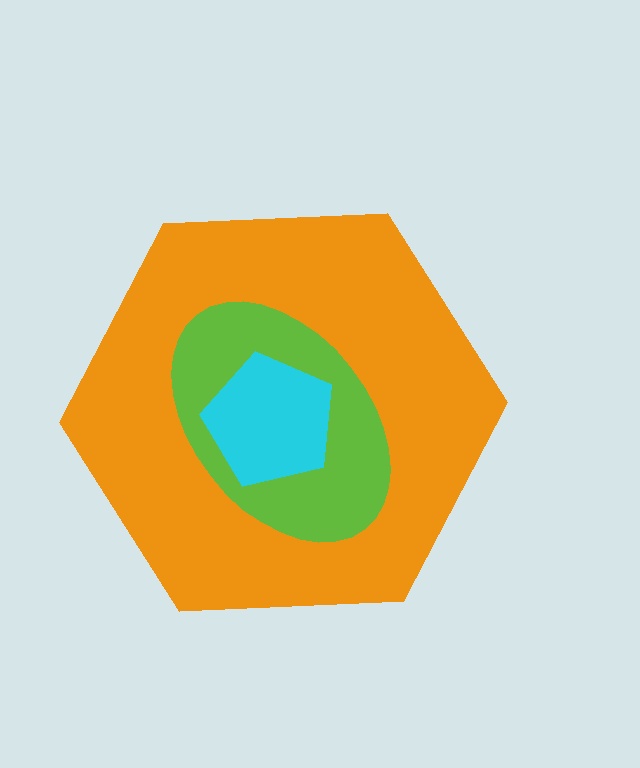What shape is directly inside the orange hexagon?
The lime ellipse.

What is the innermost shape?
The cyan pentagon.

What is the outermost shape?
The orange hexagon.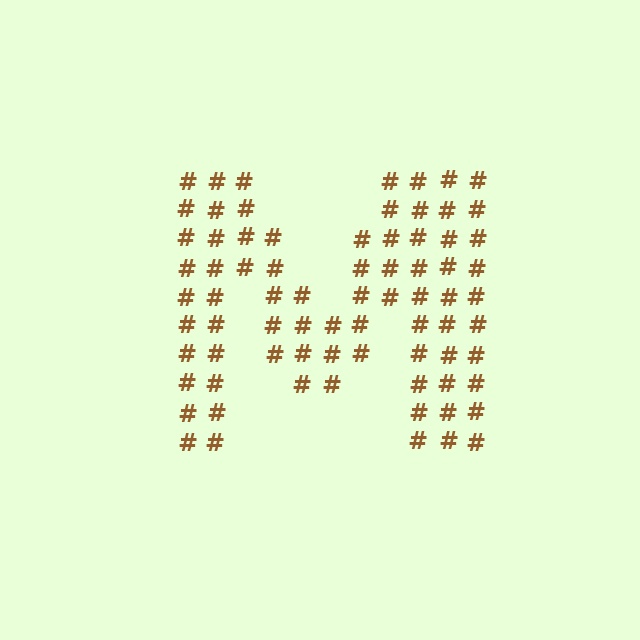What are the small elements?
The small elements are hash symbols.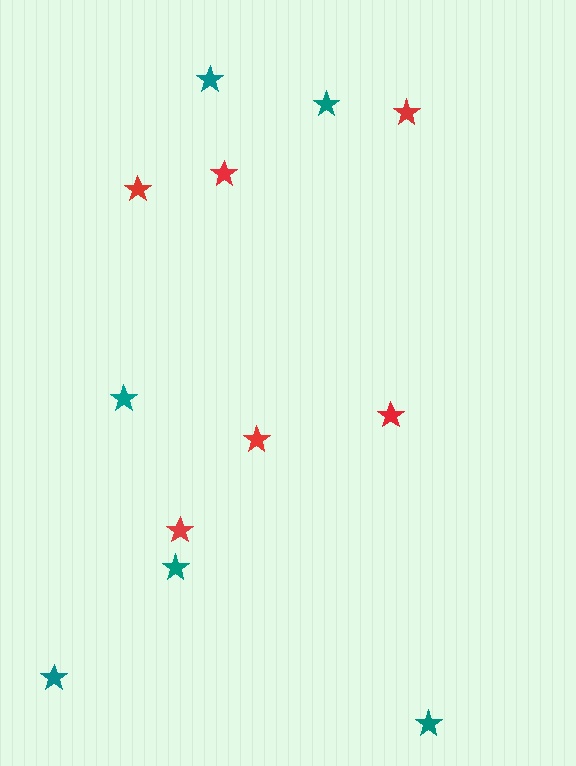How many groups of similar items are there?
There are 2 groups: one group of teal stars (6) and one group of red stars (6).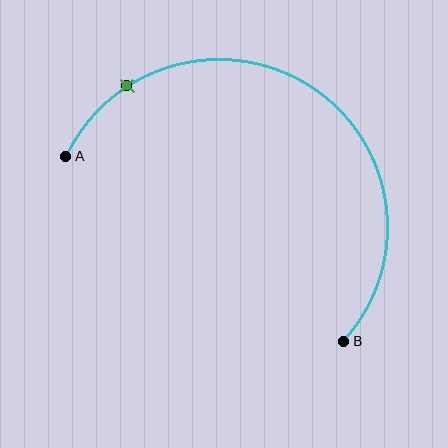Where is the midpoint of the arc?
The arc midpoint is the point on the curve farthest from the straight line joining A and B. It sits above that line.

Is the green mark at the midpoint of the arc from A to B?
No. The green mark lies on the arc but is closer to endpoint A. The arc midpoint would be at the point on the curve equidistant along the arc from both A and B.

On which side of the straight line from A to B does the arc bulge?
The arc bulges above the straight line connecting A and B.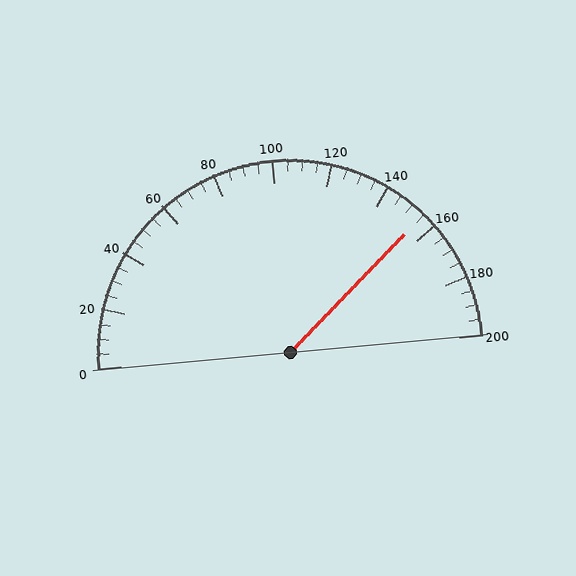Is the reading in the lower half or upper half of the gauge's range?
The reading is in the upper half of the range (0 to 200).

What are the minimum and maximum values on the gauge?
The gauge ranges from 0 to 200.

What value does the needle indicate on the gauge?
The needle indicates approximately 155.